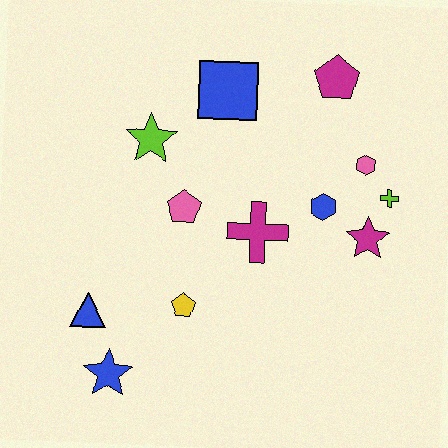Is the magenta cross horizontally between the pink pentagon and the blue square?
No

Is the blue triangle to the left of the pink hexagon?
Yes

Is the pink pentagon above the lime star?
No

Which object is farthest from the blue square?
The blue star is farthest from the blue square.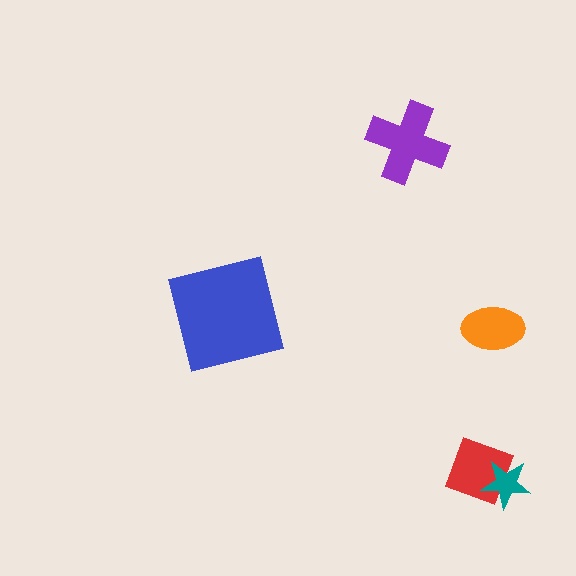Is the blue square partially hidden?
No, no other shape covers it.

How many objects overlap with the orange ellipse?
0 objects overlap with the orange ellipse.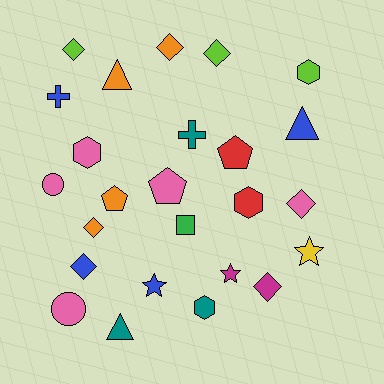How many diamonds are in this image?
There are 7 diamonds.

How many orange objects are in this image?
There are 4 orange objects.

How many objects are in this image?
There are 25 objects.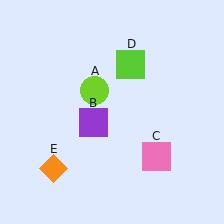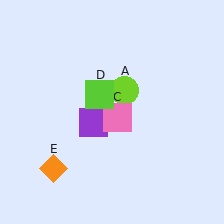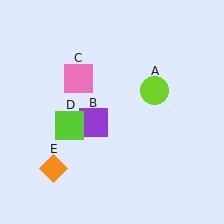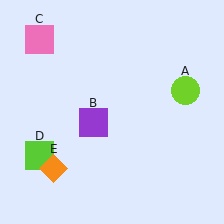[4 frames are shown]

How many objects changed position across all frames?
3 objects changed position: lime circle (object A), pink square (object C), lime square (object D).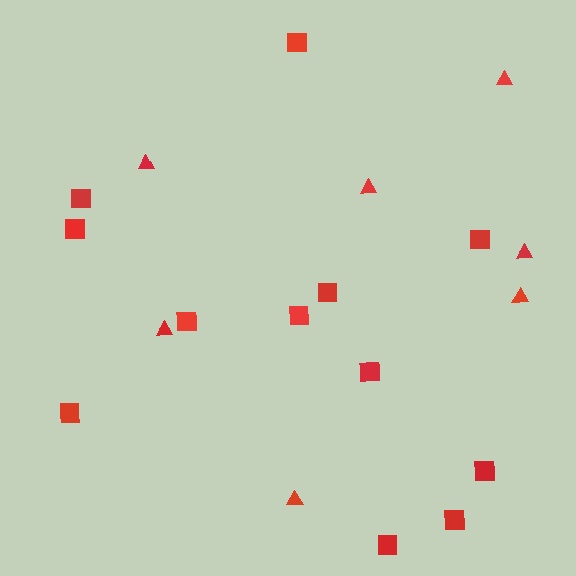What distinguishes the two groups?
There are 2 groups: one group of triangles (7) and one group of squares (12).